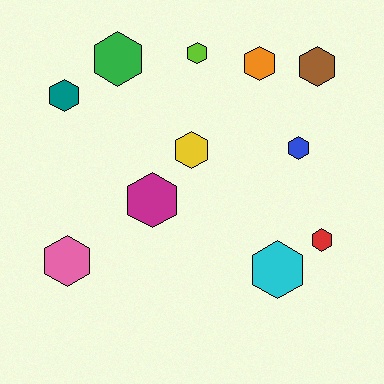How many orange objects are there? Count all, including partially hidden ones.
There is 1 orange object.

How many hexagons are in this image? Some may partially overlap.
There are 11 hexagons.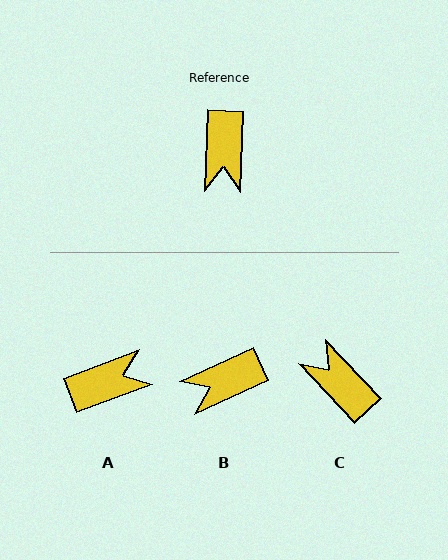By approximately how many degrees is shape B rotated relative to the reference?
Approximately 63 degrees clockwise.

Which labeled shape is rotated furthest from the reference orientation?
C, about 135 degrees away.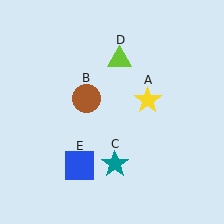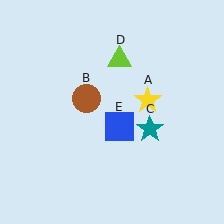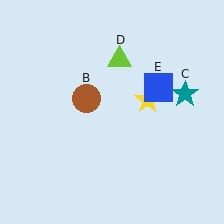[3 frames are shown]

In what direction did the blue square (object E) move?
The blue square (object E) moved up and to the right.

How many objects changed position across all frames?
2 objects changed position: teal star (object C), blue square (object E).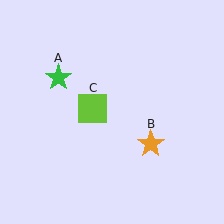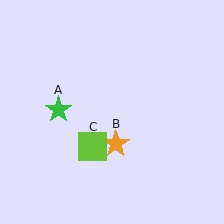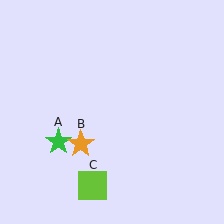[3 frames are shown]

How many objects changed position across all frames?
3 objects changed position: green star (object A), orange star (object B), lime square (object C).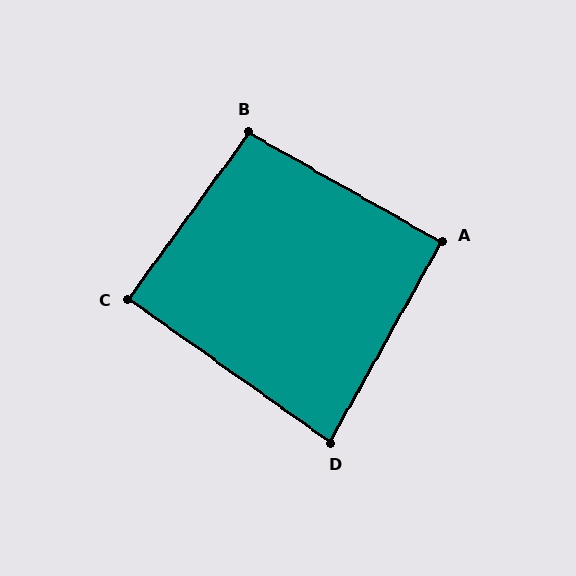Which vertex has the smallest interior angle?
D, at approximately 84 degrees.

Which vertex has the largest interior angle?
B, at approximately 96 degrees.